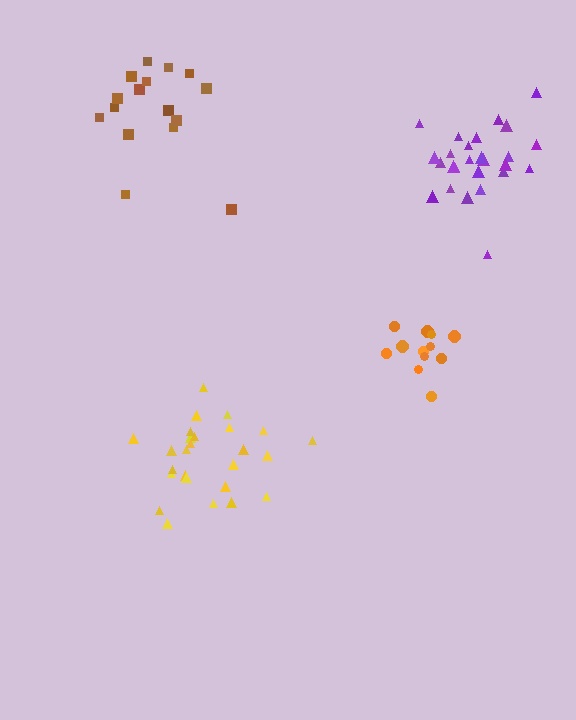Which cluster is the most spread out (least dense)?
Brown.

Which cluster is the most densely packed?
Purple.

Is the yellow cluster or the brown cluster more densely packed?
Yellow.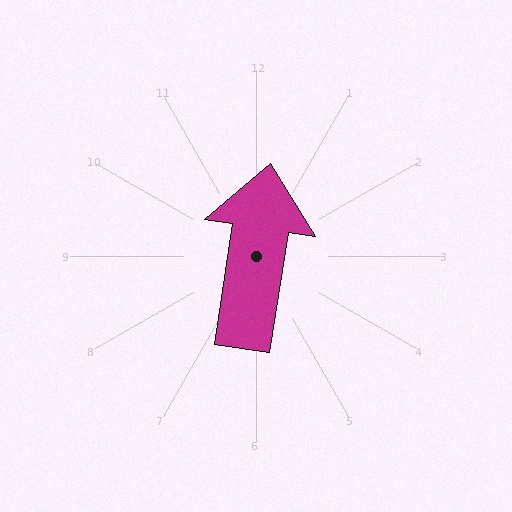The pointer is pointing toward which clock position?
Roughly 12 o'clock.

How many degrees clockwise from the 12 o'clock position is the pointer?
Approximately 9 degrees.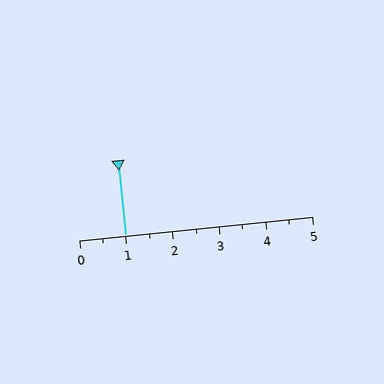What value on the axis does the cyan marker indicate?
The marker indicates approximately 1.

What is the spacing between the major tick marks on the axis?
The major ticks are spaced 1 apart.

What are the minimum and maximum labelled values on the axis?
The axis runs from 0 to 5.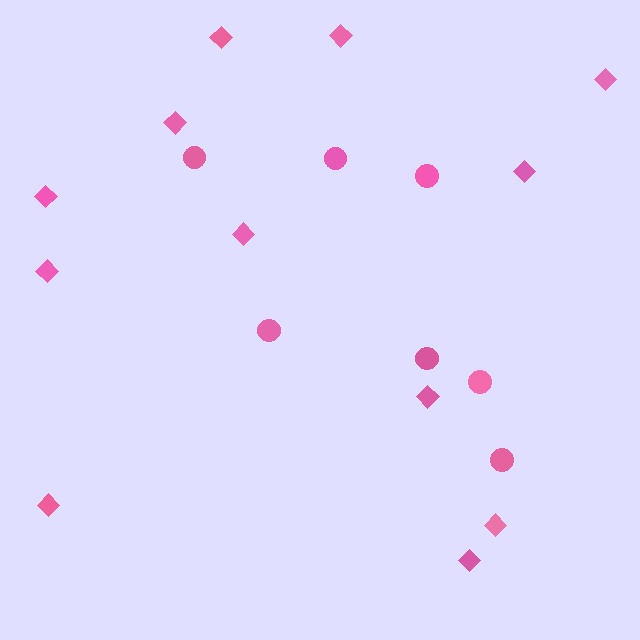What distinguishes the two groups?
There are 2 groups: one group of circles (7) and one group of diamonds (12).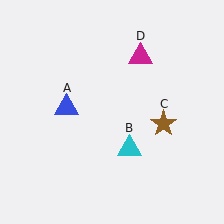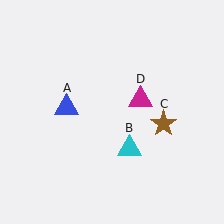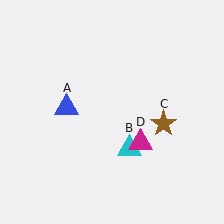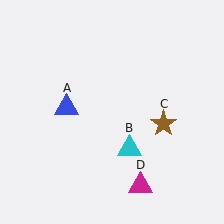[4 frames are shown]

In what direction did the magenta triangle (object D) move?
The magenta triangle (object D) moved down.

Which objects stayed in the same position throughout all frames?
Blue triangle (object A) and cyan triangle (object B) and brown star (object C) remained stationary.